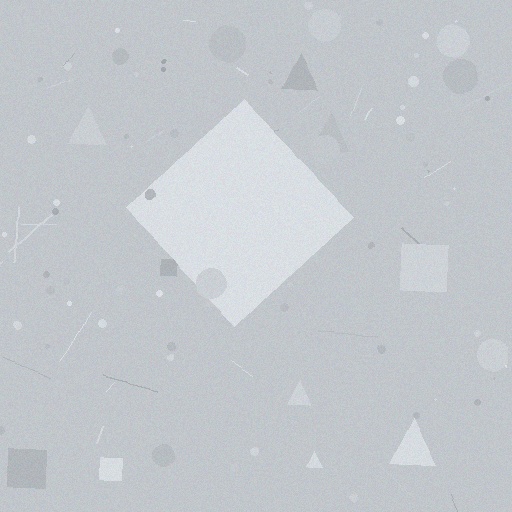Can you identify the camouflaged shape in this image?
The camouflaged shape is a diamond.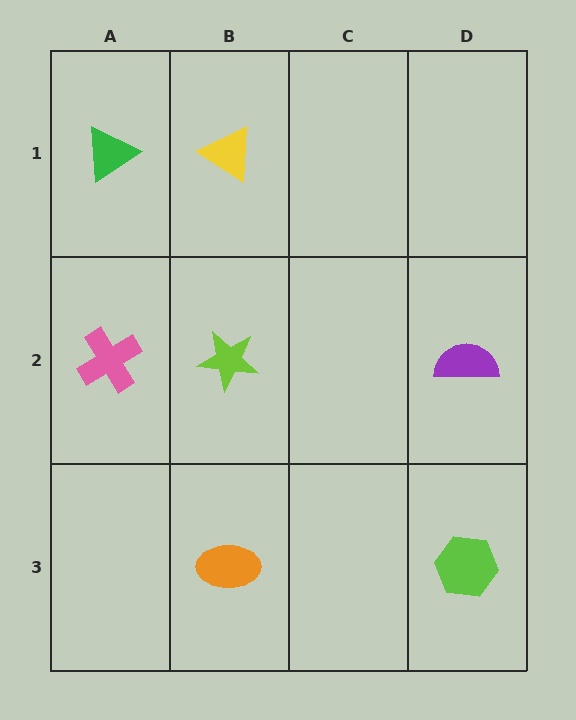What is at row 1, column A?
A green triangle.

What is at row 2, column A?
A pink cross.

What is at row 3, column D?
A lime hexagon.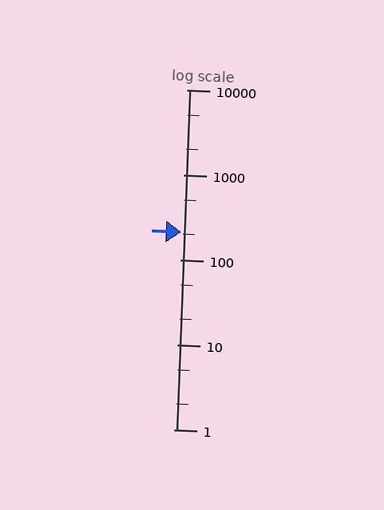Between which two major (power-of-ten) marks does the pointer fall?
The pointer is between 100 and 1000.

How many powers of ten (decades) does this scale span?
The scale spans 4 decades, from 1 to 10000.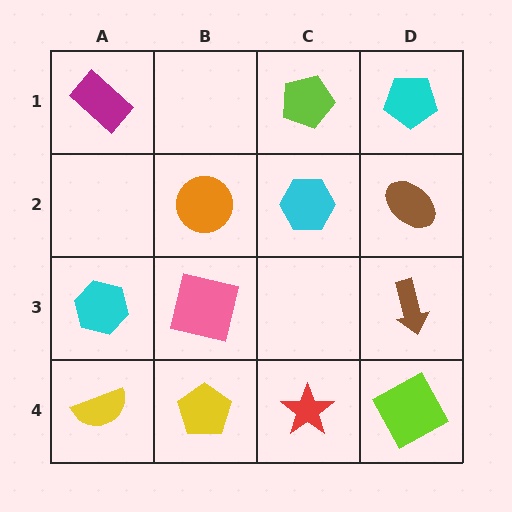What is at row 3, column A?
A cyan hexagon.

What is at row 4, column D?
A lime square.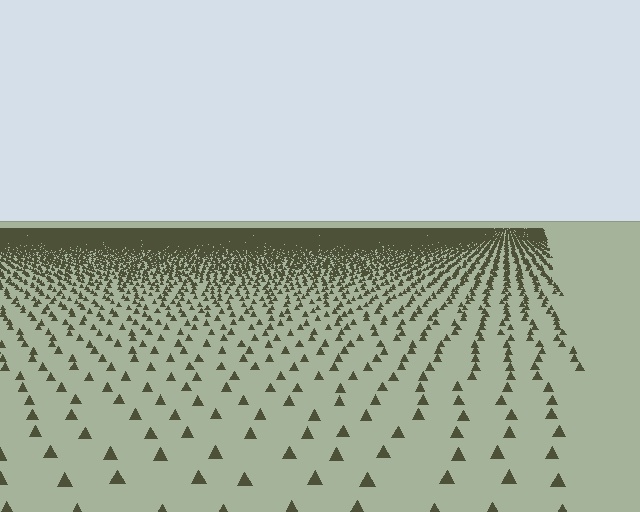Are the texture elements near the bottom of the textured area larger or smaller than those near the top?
Larger. Near the bottom, elements are closer to the viewer and appear at a bigger on-screen size.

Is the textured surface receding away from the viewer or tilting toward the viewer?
The surface is receding away from the viewer. Texture elements get smaller and denser toward the top.